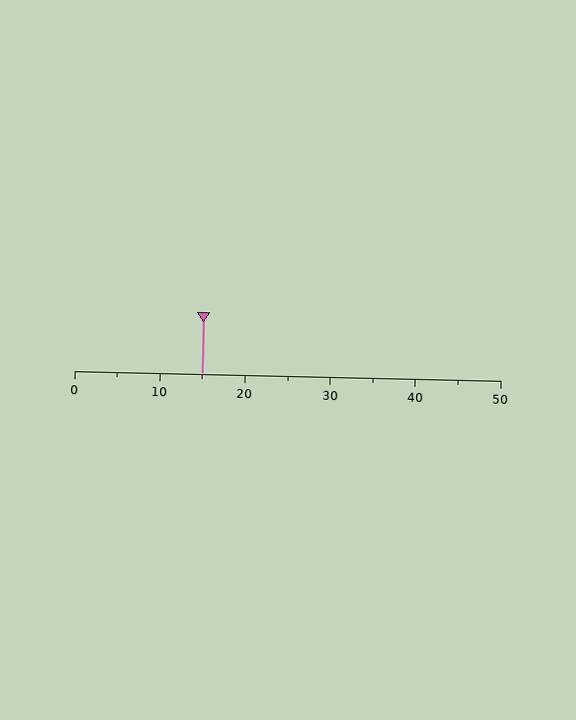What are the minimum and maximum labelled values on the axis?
The axis runs from 0 to 50.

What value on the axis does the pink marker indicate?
The marker indicates approximately 15.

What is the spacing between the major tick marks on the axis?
The major ticks are spaced 10 apart.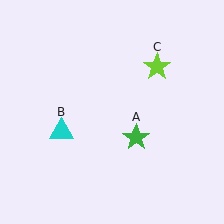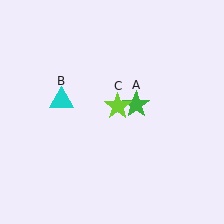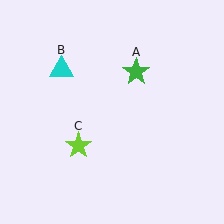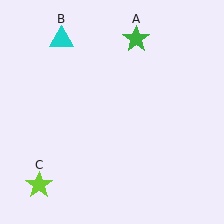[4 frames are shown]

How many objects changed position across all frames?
3 objects changed position: green star (object A), cyan triangle (object B), lime star (object C).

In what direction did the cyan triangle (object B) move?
The cyan triangle (object B) moved up.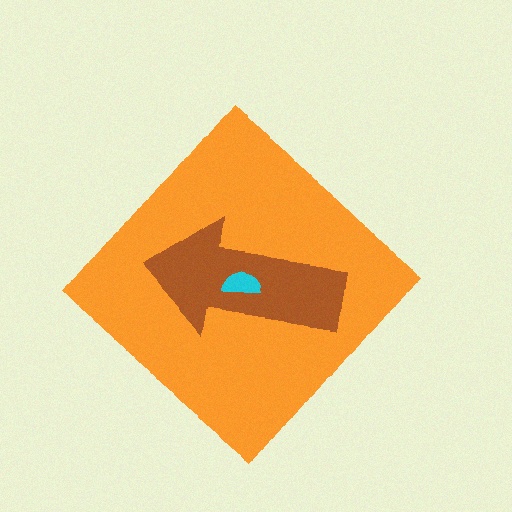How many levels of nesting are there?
3.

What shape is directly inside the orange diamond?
The brown arrow.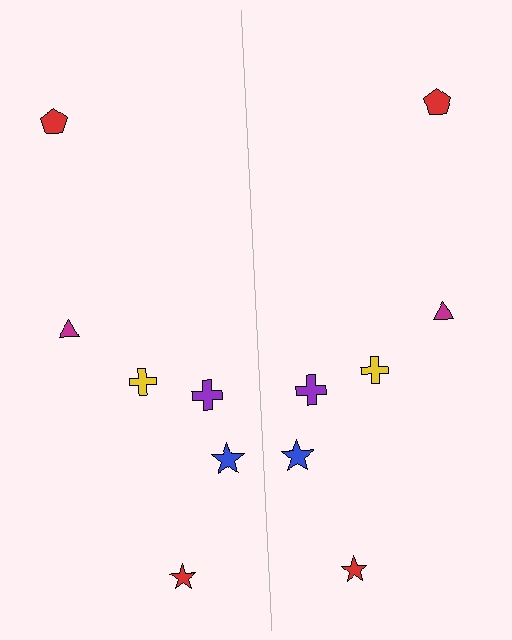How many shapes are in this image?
There are 12 shapes in this image.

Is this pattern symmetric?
Yes, this pattern has bilateral (reflection) symmetry.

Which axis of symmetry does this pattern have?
The pattern has a vertical axis of symmetry running through the center of the image.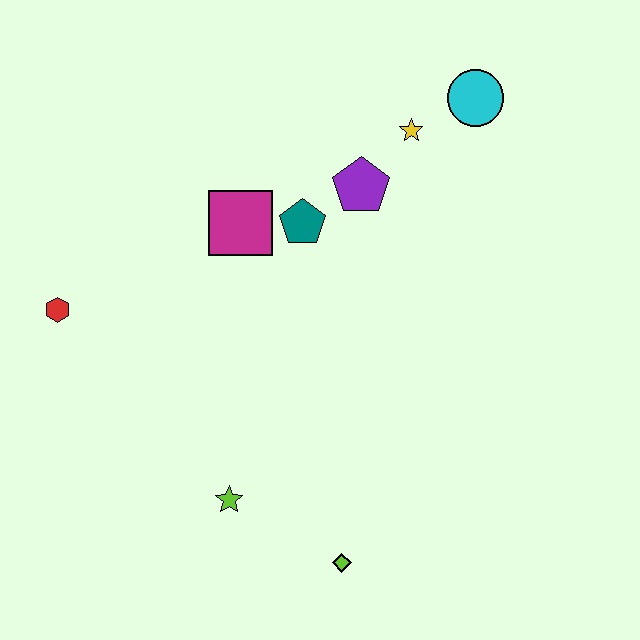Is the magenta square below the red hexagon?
No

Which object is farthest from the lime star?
The cyan circle is farthest from the lime star.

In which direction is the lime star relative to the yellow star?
The lime star is below the yellow star.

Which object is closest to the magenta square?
The teal pentagon is closest to the magenta square.